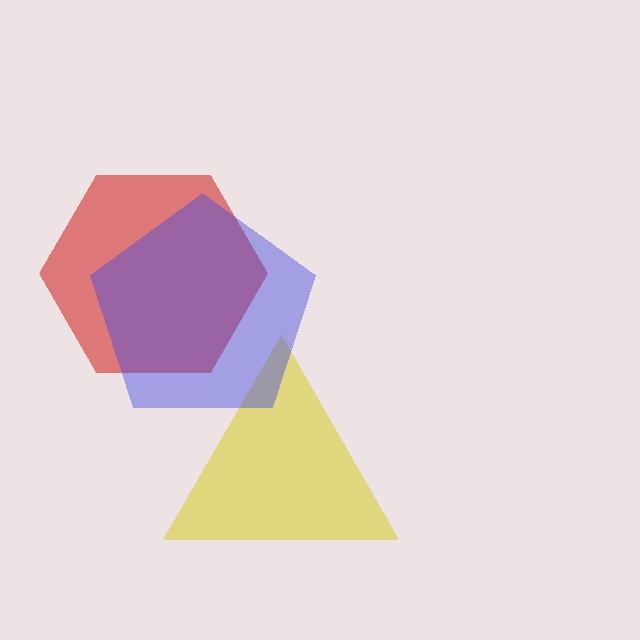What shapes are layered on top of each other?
The layered shapes are: a yellow triangle, a red hexagon, a blue pentagon.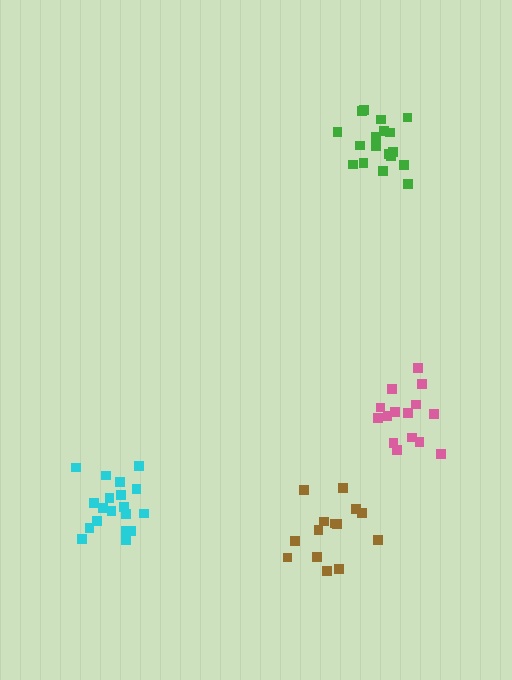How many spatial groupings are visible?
There are 4 spatial groupings.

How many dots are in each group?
Group 1: 18 dots, Group 2: 19 dots, Group 3: 14 dots, Group 4: 15 dots (66 total).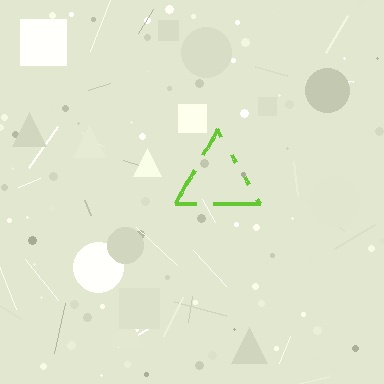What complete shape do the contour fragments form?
The contour fragments form a triangle.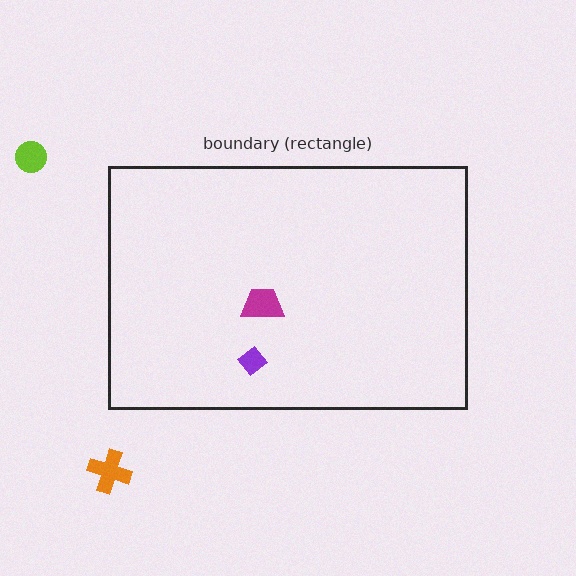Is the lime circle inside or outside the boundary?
Outside.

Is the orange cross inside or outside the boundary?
Outside.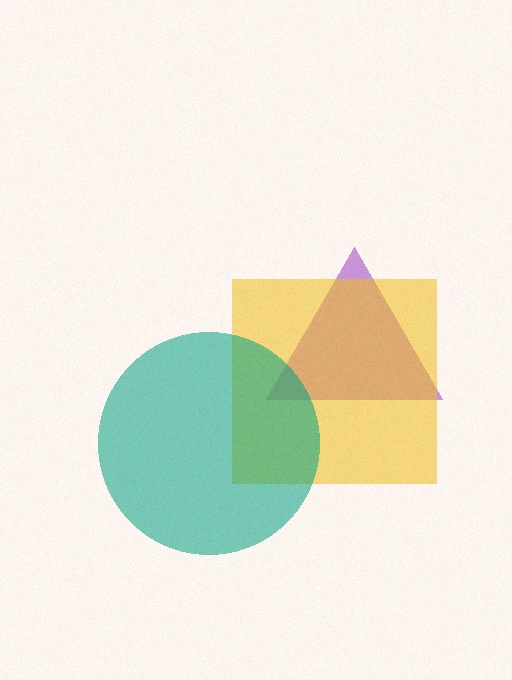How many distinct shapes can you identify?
There are 3 distinct shapes: a purple triangle, a yellow square, a teal circle.